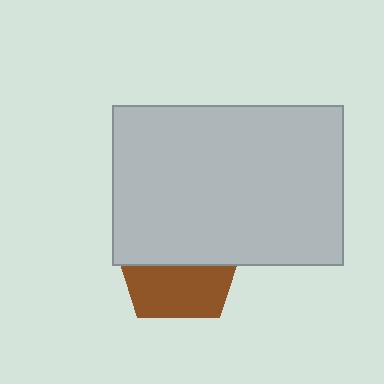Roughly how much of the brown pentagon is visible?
A small part of it is visible (roughly 44%).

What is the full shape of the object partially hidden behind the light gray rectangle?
The partially hidden object is a brown pentagon.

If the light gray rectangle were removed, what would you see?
You would see the complete brown pentagon.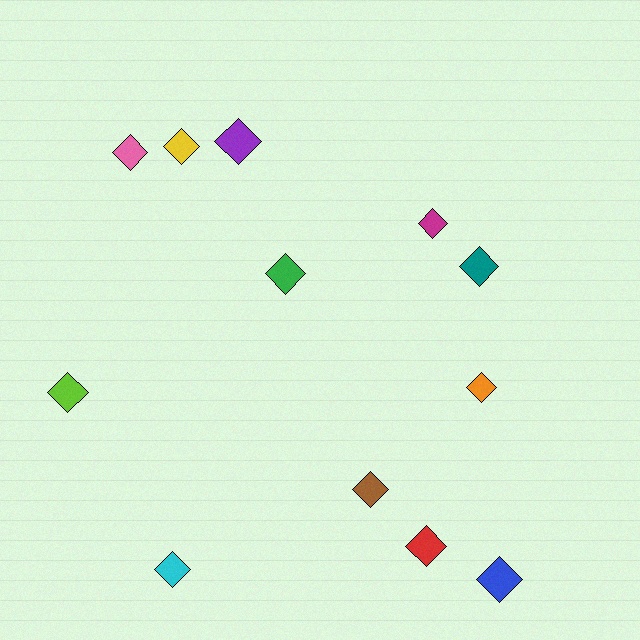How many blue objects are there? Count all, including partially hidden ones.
There is 1 blue object.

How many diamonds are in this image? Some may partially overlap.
There are 12 diamonds.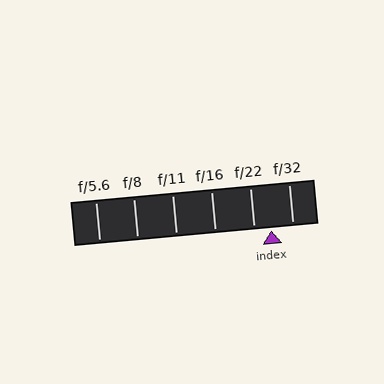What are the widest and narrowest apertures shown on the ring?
The widest aperture shown is f/5.6 and the narrowest is f/32.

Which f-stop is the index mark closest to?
The index mark is closest to f/22.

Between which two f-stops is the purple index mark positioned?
The index mark is between f/22 and f/32.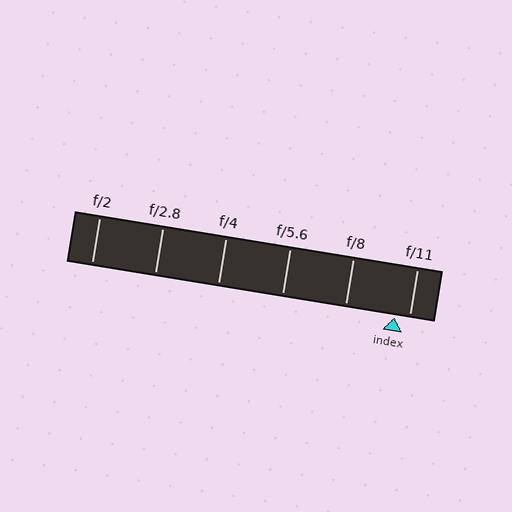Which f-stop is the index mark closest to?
The index mark is closest to f/11.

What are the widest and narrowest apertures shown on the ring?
The widest aperture shown is f/2 and the narrowest is f/11.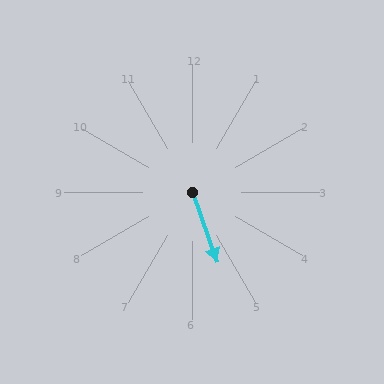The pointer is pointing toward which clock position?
Roughly 5 o'clock.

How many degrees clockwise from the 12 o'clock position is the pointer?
Approximately 160 degrees.